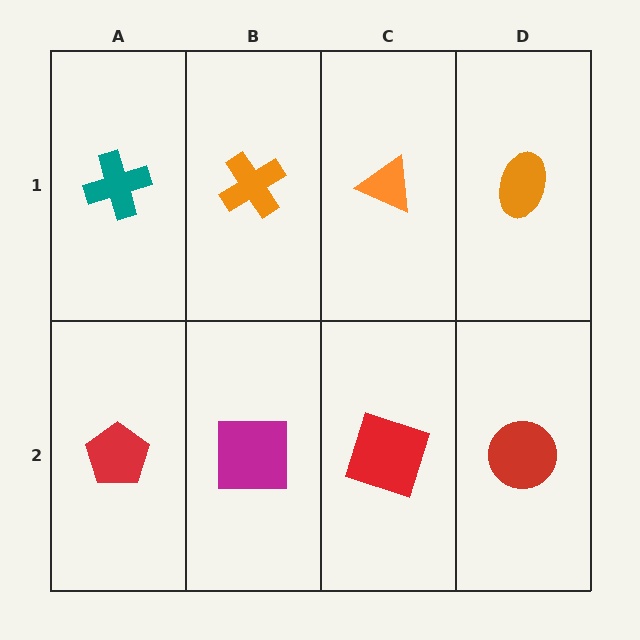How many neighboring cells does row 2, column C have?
3.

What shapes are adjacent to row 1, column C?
A red square (row 2, column C), an orange cross (row 1, column B), an orange ellipse (row 1, column D).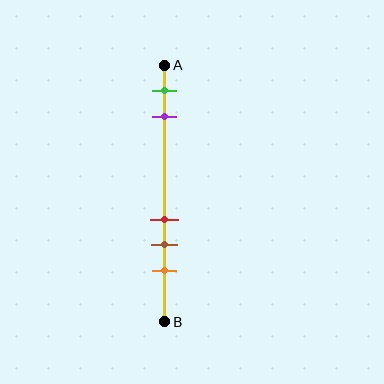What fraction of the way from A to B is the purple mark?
The purple mark is approximately 20% (0.2) of the way from A to B.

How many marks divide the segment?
There are 5 marks dividing the segment.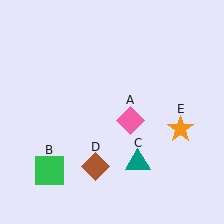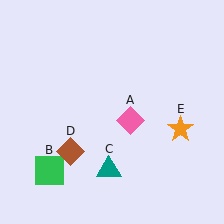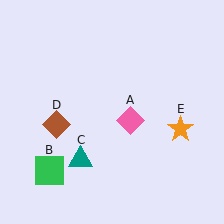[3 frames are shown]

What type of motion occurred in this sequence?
The teal triangle (object C), brown diamond (object D) rotated clockwise around the center of the scene.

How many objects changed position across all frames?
2 objects changed position: teal triangle (object C), brown diamond (object D).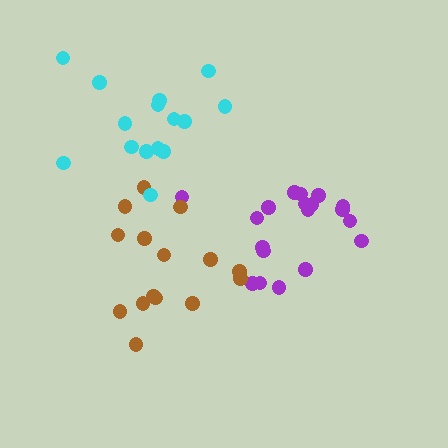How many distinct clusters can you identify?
There are 3 distinct clusters.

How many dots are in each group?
Group 1: 19 dots, Group 2: 15 dots, Group 3: 15 dots (49 total).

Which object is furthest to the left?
The cyan cluster is leftmost.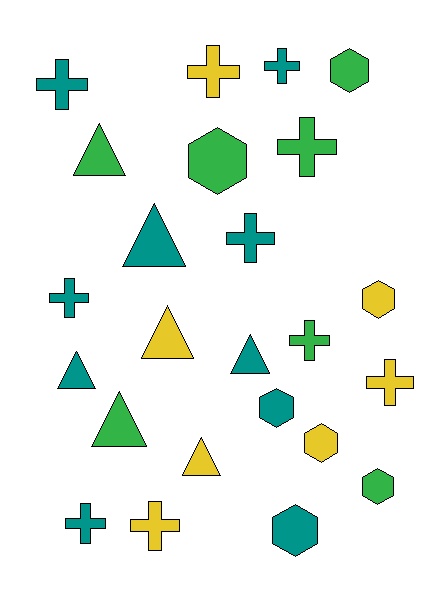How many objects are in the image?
There are 24 objects.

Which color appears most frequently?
Teal, with 10 objects.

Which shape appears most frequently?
Cross, with 10 objects.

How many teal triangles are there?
There are 3 teal triangles.